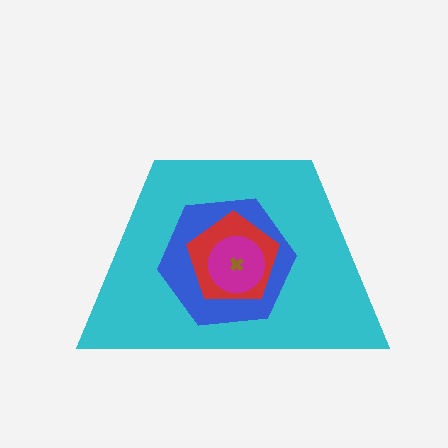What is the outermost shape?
The cyan trapezoid.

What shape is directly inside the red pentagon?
The magenta circle.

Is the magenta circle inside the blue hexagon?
Yes.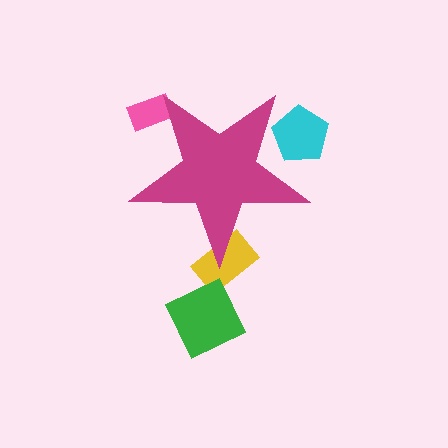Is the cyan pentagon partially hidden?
Yes, the cyan pentagon is partially hidden behind the magenta star.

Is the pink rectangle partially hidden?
Yes, the pink rectangle is partially hidden behind the magenta star.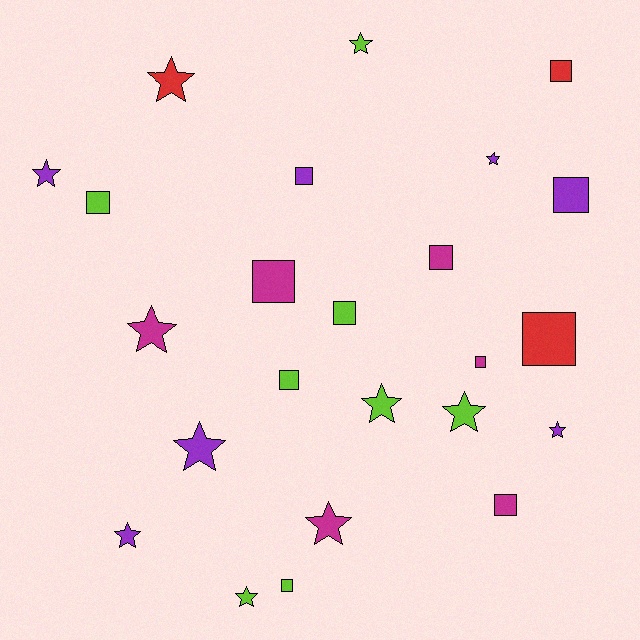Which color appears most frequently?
Lime, with 8 objects.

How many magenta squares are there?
There are 4 magenta squares.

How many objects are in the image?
There are 24 objects.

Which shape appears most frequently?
Square, with 12 objects.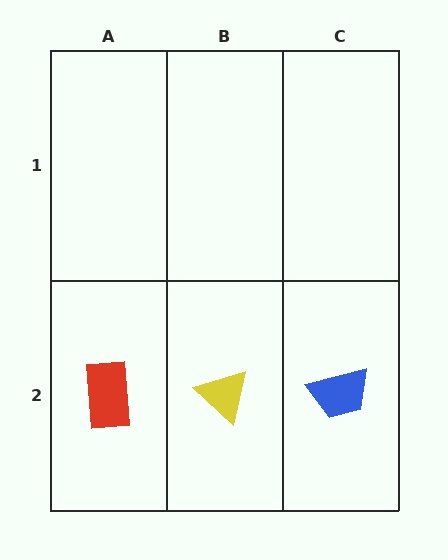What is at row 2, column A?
A red rectangle.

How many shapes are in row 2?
3 shapes.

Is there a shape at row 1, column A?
No, that cell is empty.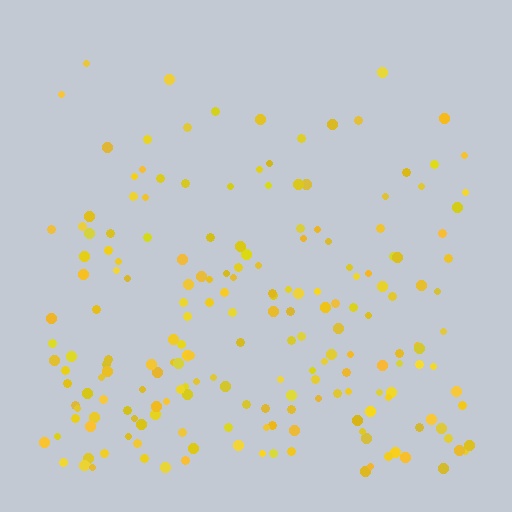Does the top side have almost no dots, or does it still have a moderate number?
Still a moderate number, just noticeably fewer than the bottom.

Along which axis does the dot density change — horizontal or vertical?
Vertical.